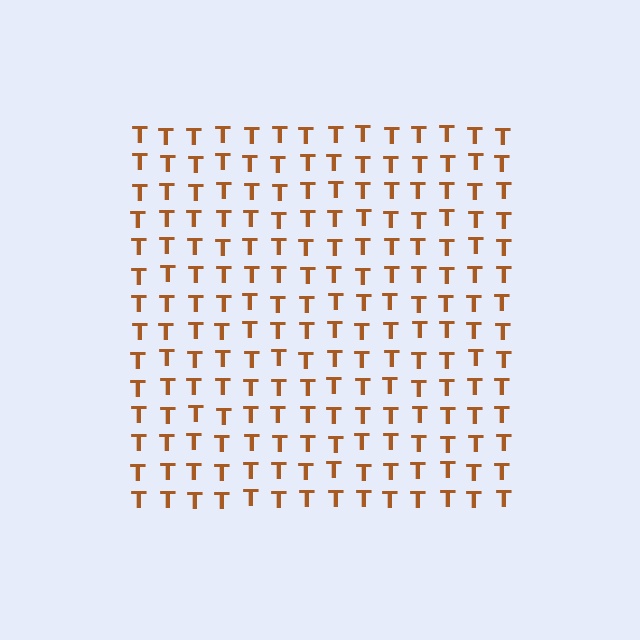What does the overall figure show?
The overall figure shows a square.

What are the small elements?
The small elements are letter T's.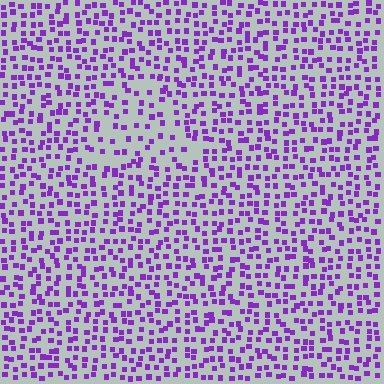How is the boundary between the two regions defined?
The boundary is defined by a change in element density (approximately 1.8x ratio). All elements are the same color, size, and shape.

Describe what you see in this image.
The image contains small purple elements arranged at two different densities. A triangle-shaped region is visible where the elements are less densely packed than the surrounding area.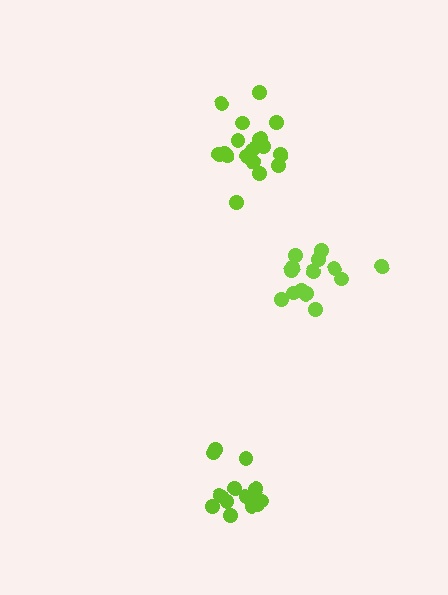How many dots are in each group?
Group 1: 14 dots, Group 2: 18 dots, Group 3: 16 dots (48 total).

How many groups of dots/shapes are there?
There are 3 groups.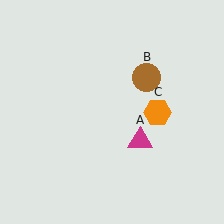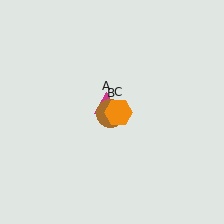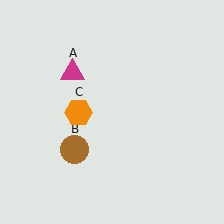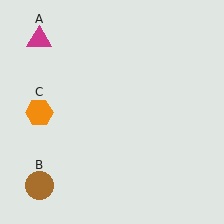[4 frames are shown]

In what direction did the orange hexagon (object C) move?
The orange hexagon (object C) moved left.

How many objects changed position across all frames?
3 objects changed position: magenta triangle (object A), brown circle (object B), orange hexagon (object C).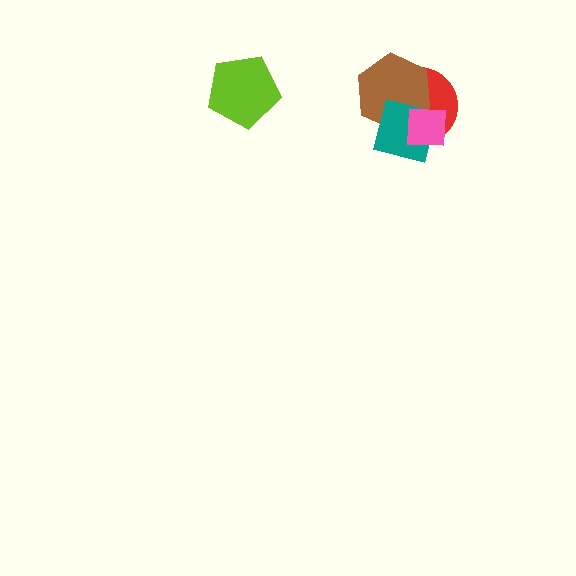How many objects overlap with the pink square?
3 objects overlap with the pink square.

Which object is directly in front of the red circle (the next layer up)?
The brown hexagon is directly in front of the red circle.